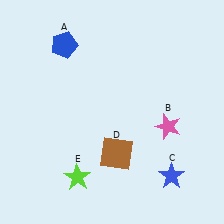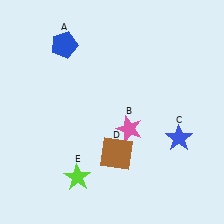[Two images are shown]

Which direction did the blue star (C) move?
The blue star (C) moved up.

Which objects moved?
The objects that moved are: the pink star (B), the blue star (C).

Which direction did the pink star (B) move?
The pink star (B) moved left.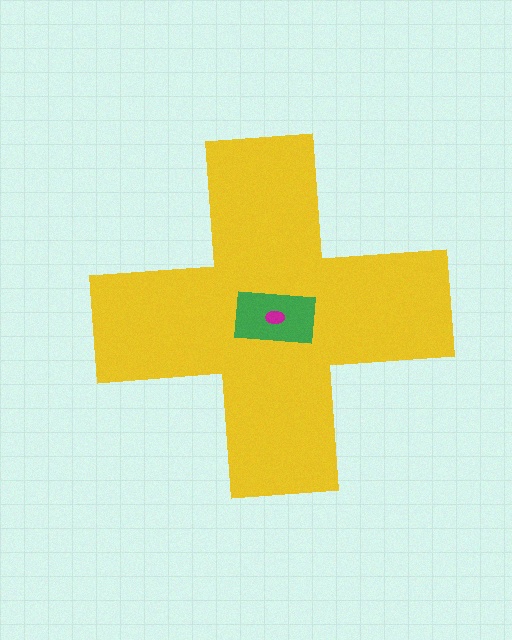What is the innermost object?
The magenta ellipse.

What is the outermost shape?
The yellow cross.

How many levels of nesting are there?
3.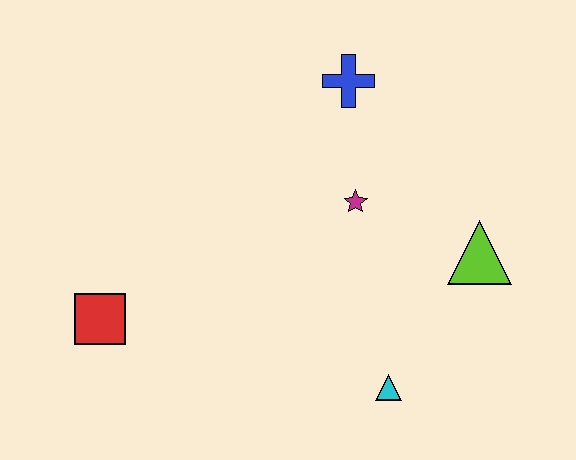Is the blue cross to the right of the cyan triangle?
No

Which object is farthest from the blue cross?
The red square is farthest from the blue cross.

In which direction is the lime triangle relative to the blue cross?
The lime triangle is below the blue cross.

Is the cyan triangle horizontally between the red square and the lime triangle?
Yes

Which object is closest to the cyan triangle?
The lime triangle is closest to the cyan triangle.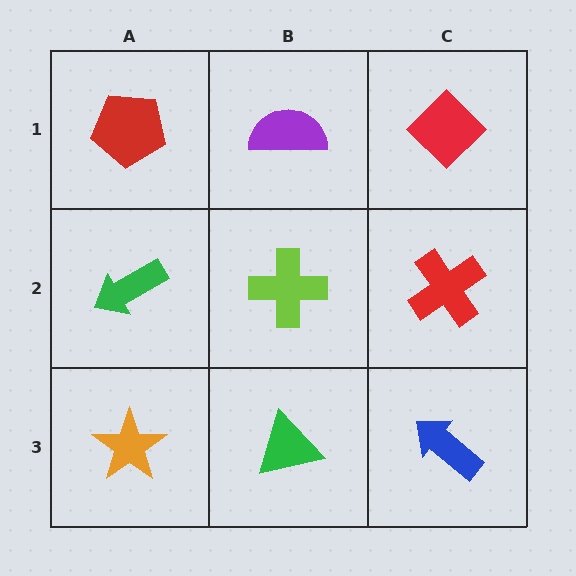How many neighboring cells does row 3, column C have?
2.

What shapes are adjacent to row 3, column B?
A lime cross (row 2, column B), an orange star (row 3, column A), a blue arrow (row 3, column C).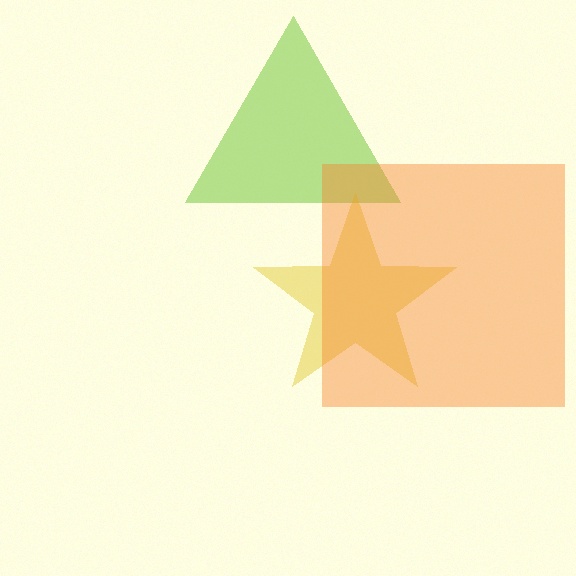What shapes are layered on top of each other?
The layered shapes are: a lime triangle, a yellow star, an orange square.